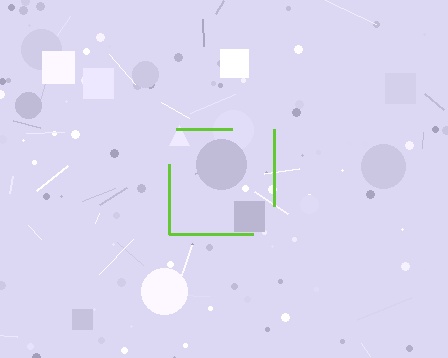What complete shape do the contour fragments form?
The contour fragments form a square.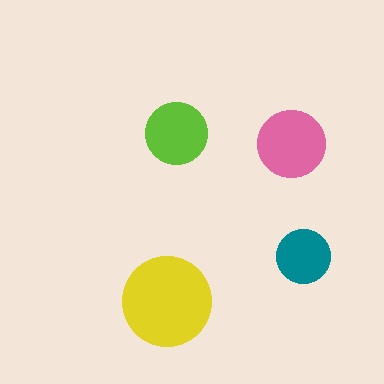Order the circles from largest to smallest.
the yellow one, the pink one, the lime one, the teal one.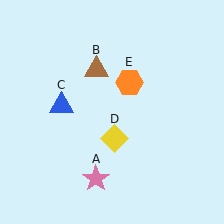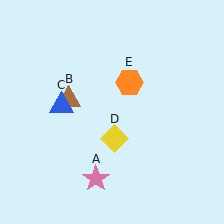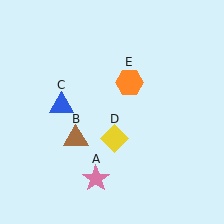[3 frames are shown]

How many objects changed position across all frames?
1 object changed position: brown triangle (object B).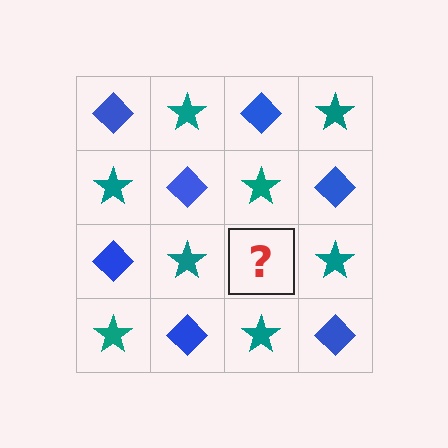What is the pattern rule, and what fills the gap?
The rule is that it alternates blue diamond and teal star in a checkerboard pattern. The gap should be filled with a blue diamond.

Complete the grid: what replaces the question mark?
The question mark should be replaced with a blue diamond.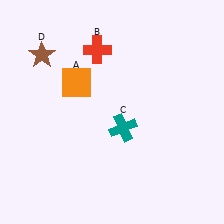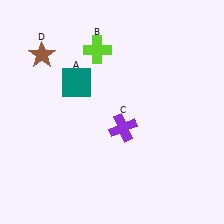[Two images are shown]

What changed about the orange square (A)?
In Image 1, A is orange. In Image 2, it changed to teal.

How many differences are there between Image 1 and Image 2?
There are 3 differences between the two images.